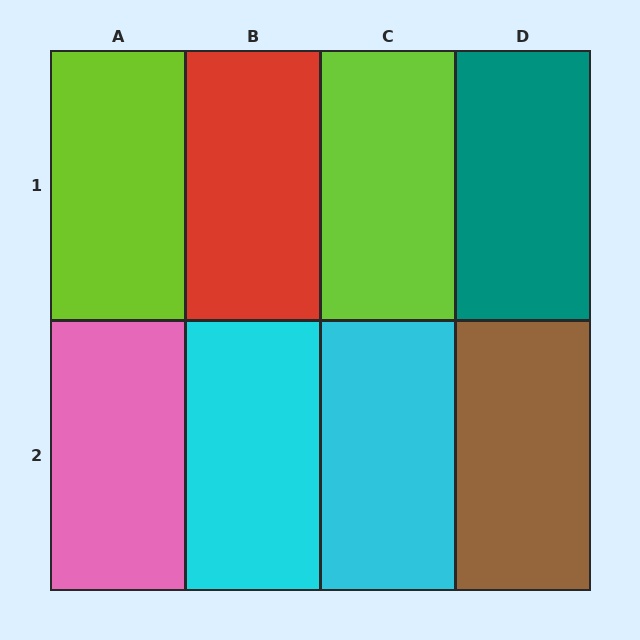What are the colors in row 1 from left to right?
Lime, red, lime, teal.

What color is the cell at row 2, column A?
Pink.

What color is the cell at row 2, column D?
Brown.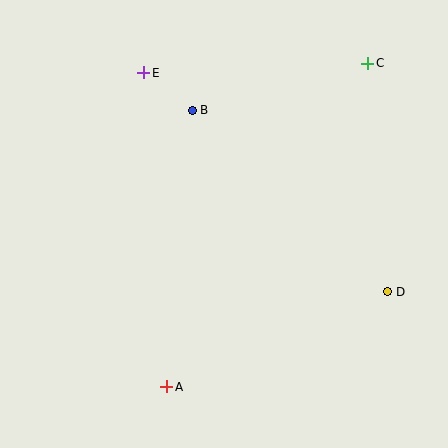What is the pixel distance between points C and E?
The distance between C and E is 224 pixels.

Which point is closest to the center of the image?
Point B at (192, 110) is closest to the center.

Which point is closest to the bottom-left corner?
Point A is closest to the bottom-left corner.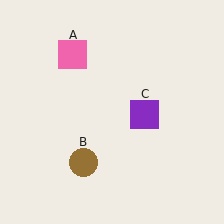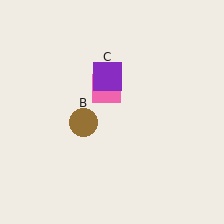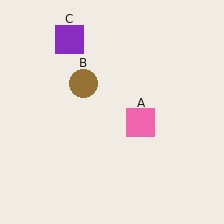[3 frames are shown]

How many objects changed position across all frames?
3 objects changed position: pink square (object A), brown circle (object B), purple square (object C).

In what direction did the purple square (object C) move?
The purple square (object C) moved up and to the left.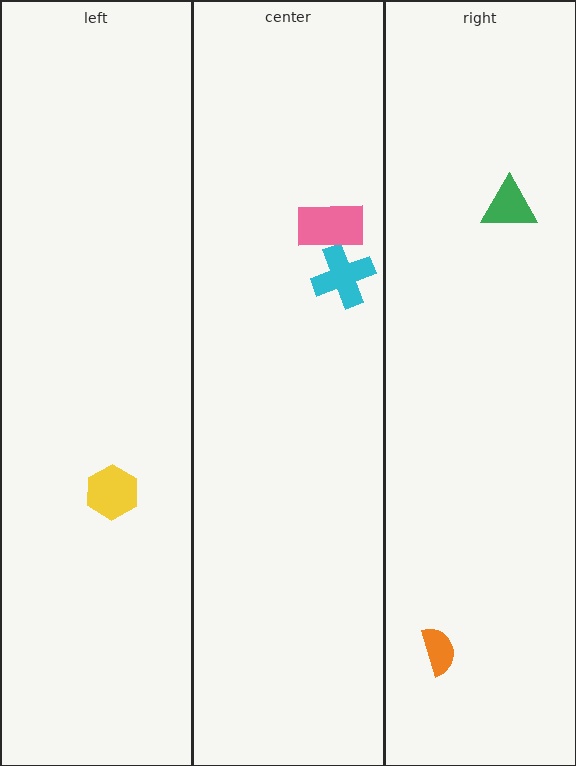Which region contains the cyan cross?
The center region.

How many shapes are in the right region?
2.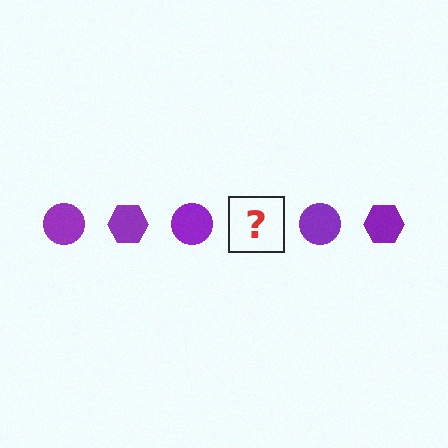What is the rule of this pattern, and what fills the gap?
The rule is that the pattern cycles through circle, hexagon shapes in purple. The gap should be filled with a purple hexagon.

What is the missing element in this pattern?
The missing element is a purple hexagon.